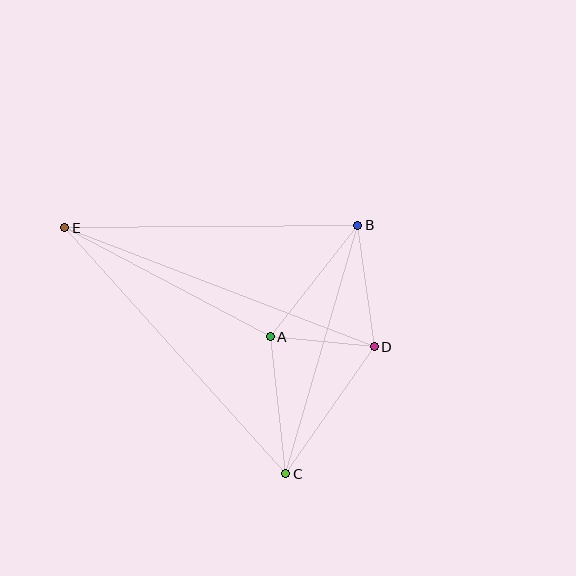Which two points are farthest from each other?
Points D and E are farthest from each other.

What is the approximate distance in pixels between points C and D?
The distance between C and D is approximately 155 pixels.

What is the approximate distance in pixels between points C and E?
The distance between C and E is approximately 331 pixels.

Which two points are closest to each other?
Points A and D are closest to each other.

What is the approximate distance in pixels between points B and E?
The distance between B and E is approximately 293 pixels.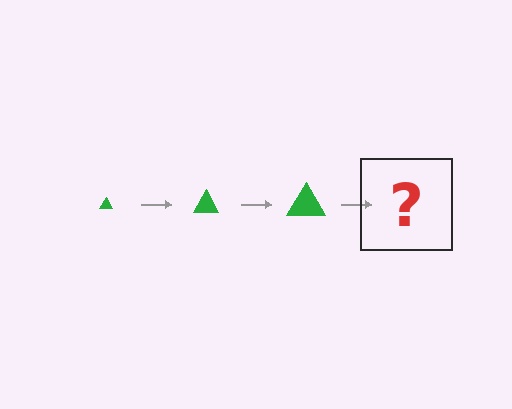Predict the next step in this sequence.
The next step is a green triangle, larger than the previous one.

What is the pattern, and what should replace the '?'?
The pattern is that the triangle gets progressively larger each step. The '?' should be a green triangle, larger than the previous one.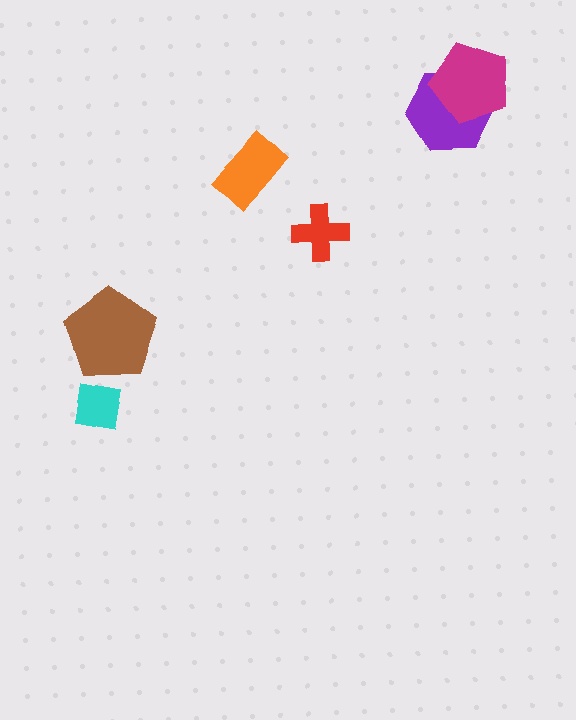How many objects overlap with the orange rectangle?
0 objects overlap with the orange rectangle.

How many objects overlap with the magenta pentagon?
1 object overlaps with the magenta pentagon.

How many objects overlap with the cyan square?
0 objects overlap with the cyan square.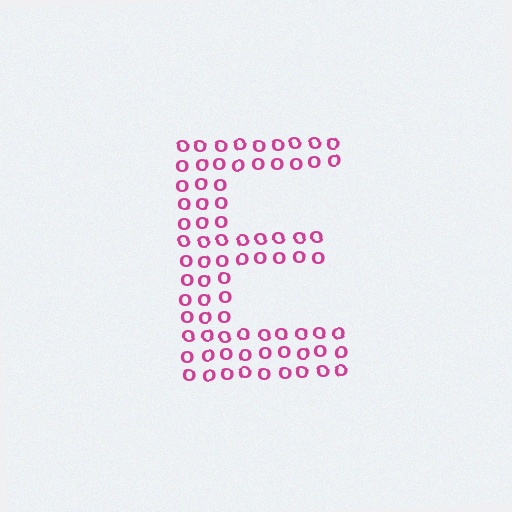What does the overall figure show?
The overall figure shows the letter E.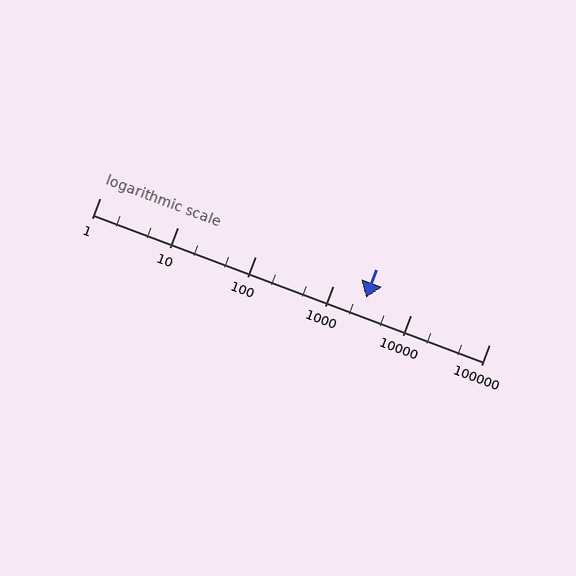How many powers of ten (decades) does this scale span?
The scale spans 5 decades, from 1 to 100000.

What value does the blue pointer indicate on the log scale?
The pointer indicates approximately 2600.